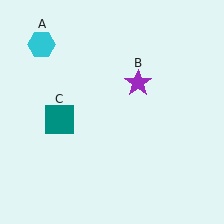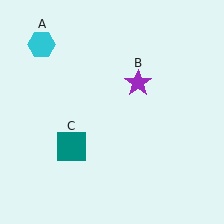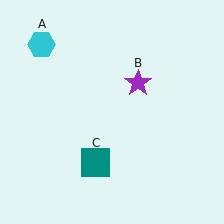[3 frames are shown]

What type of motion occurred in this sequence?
The teal square (object C) rotated counterclockwise around the center of the scene.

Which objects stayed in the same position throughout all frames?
Cyan hexagon (object A) and purple star (object B) remained stationary.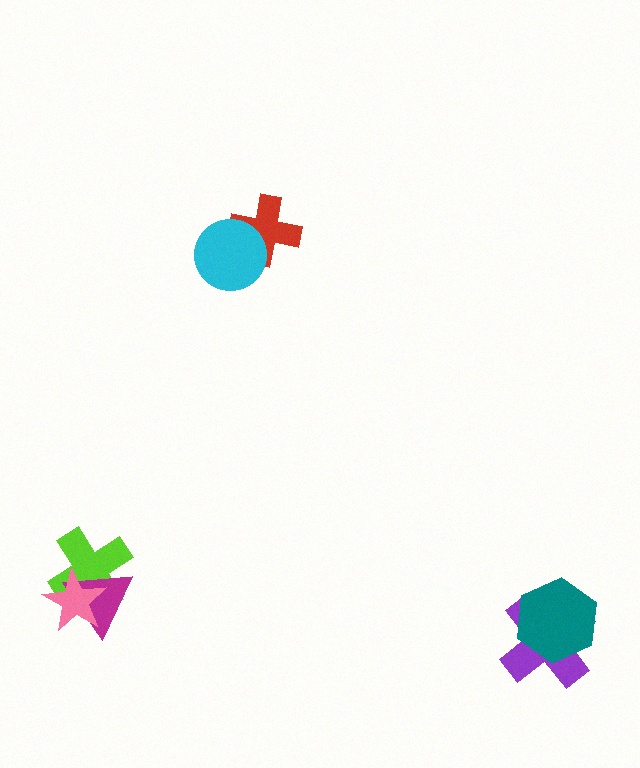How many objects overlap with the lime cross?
2 objects overlap with the lime cross.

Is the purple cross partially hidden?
Yes, it is partially covered by another shape.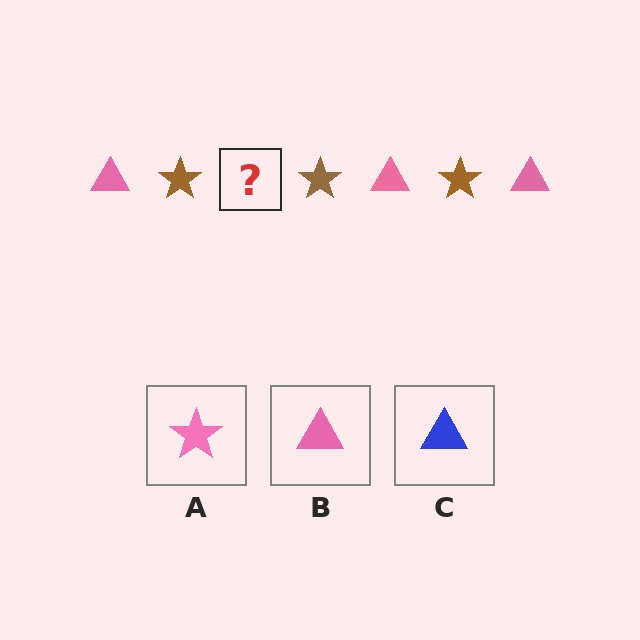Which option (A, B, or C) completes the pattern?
B.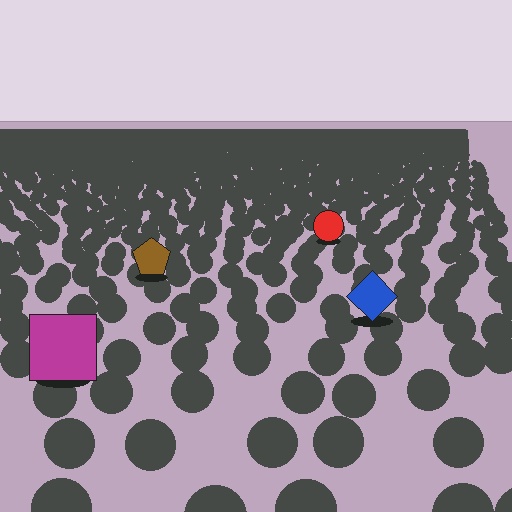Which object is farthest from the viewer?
The red circle is farthest from the viewer. It appears smaller and the ground texture around it is denser.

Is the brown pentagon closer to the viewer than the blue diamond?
No. The blue diamond is closer — you can tell from the texture gradient: the ground texture is coarser near it.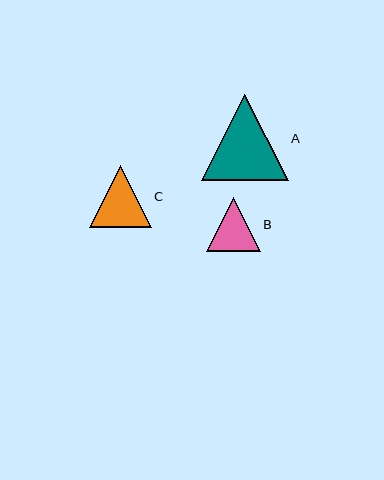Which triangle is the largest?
Triangle A is the largest with a size of approximately 86 pixels.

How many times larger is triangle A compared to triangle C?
Triangle A is approximately 1.4 times the size of triangle C.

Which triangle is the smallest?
Triangle B is the smallest with a size of approximately 54 pixels.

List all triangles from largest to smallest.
From largest to smallest: A, C, B.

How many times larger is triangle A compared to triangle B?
Triangle A is approximately 1.6 times the size of triangle B.